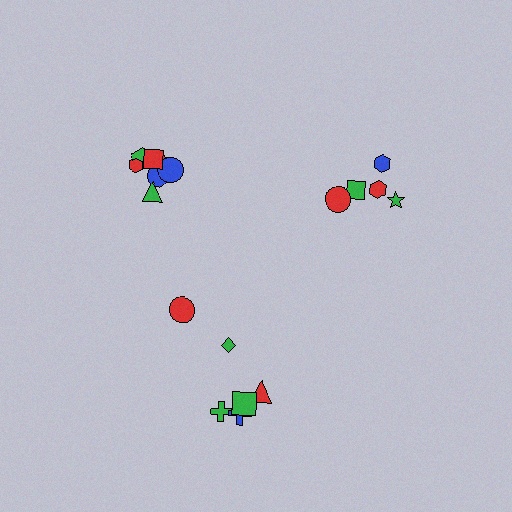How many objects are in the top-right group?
There are 5 objects.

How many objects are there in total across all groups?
There are 18 objects.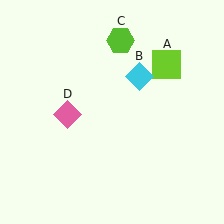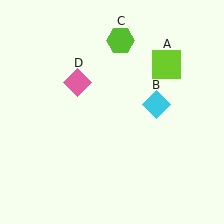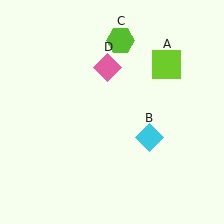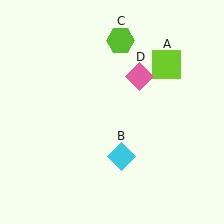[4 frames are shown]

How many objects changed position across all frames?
2 objects changed position: cyan diamond (object B), pink diamond (object D).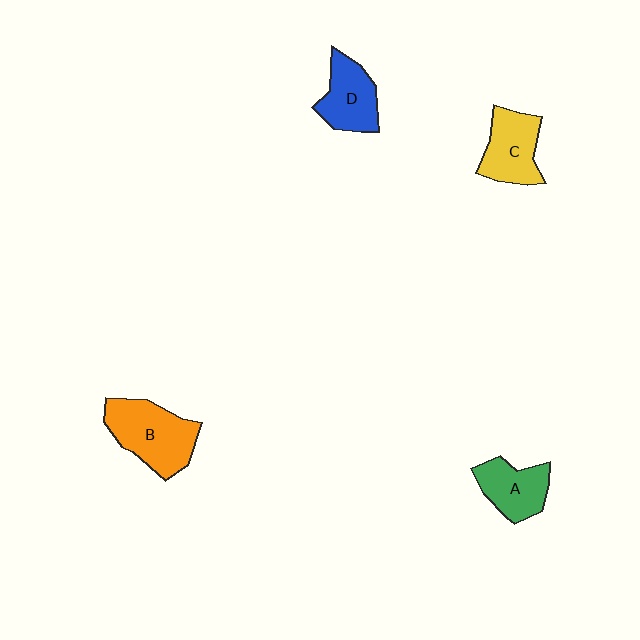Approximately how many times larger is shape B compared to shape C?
Approximately 1.3 times.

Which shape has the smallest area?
Shape A (green).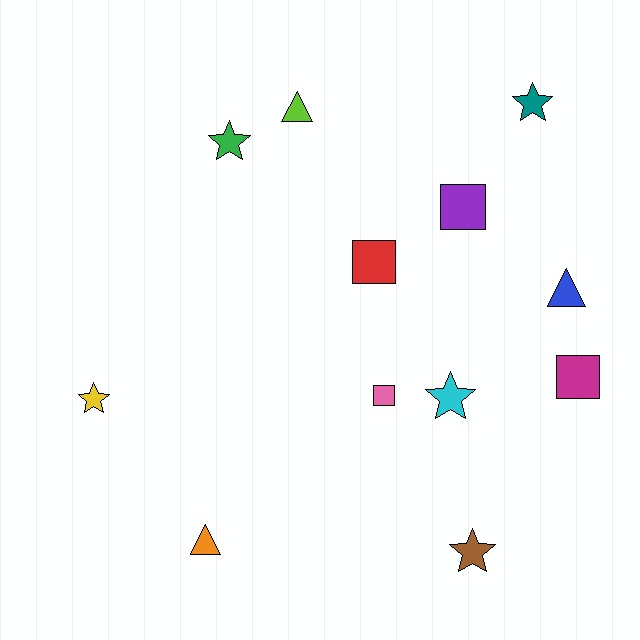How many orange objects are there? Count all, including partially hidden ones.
There is 1 orange object.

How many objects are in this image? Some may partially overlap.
There are 12 objects.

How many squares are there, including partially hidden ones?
There are 4 squares.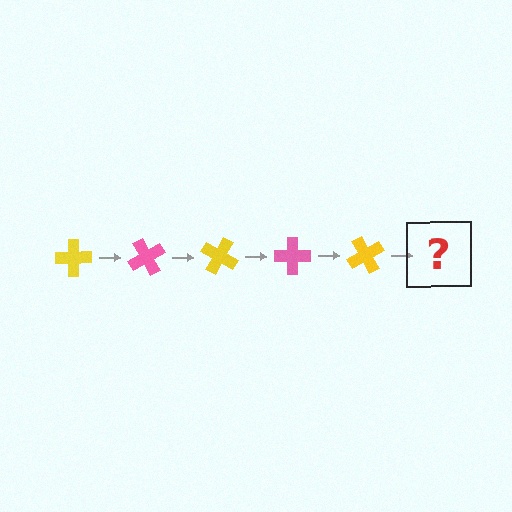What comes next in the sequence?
The next element should be a pink cross, rotated 300 degrees from the start.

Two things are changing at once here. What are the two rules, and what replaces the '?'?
The two rules are that it rotates 60 degrees each step and the color cycles through yellow and pink. The '?' should be a pink cross, rotated 300 degrees from the start.